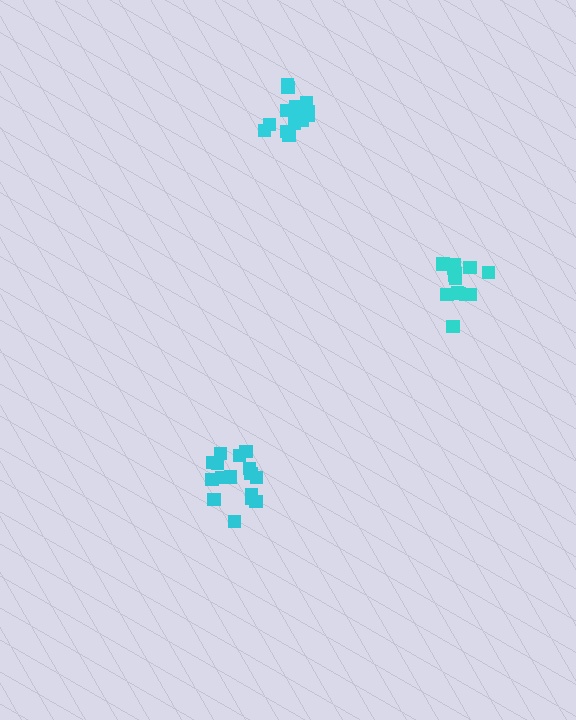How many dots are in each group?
Group 1: 14 dots, Group 2: 16 dots, Group 3: 15 dots (45 total).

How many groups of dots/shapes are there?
There are 3 groups.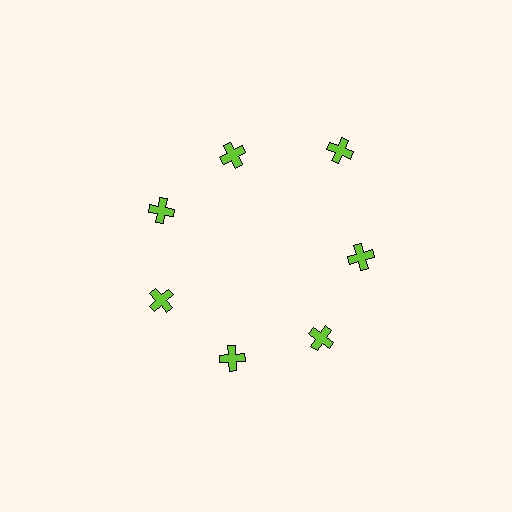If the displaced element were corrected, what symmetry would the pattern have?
It would have 7-fold rotational symmetry — the pattern would map onto itself every 51 degrees.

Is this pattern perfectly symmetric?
No. The 7 lime crosses are arranged in a ring, but one element near the 1 o'clock position is pushed outward from the center, breaking the 7-fold rotational symmetry.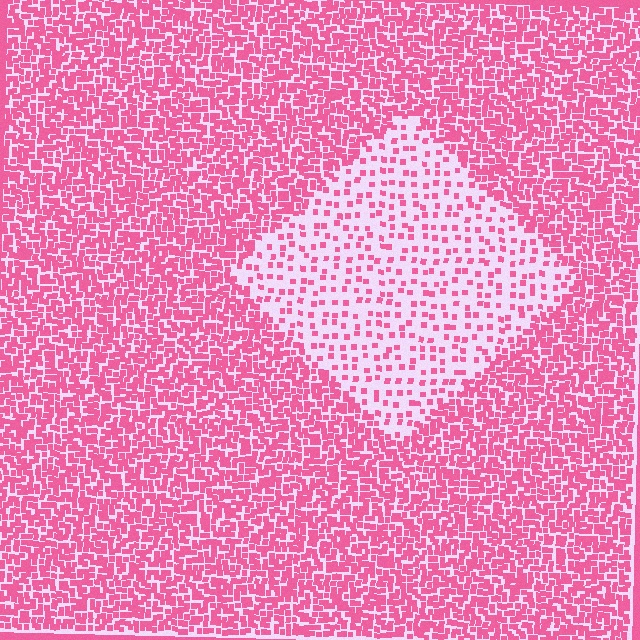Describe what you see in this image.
The image contains small pink elements arranged at two different densities. A diamond-shaped region is visible where the elements are less densely packed than the surrounding area.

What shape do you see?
I see a diamond.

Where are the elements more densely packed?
The elements are more densely packed outside the diamond boundary.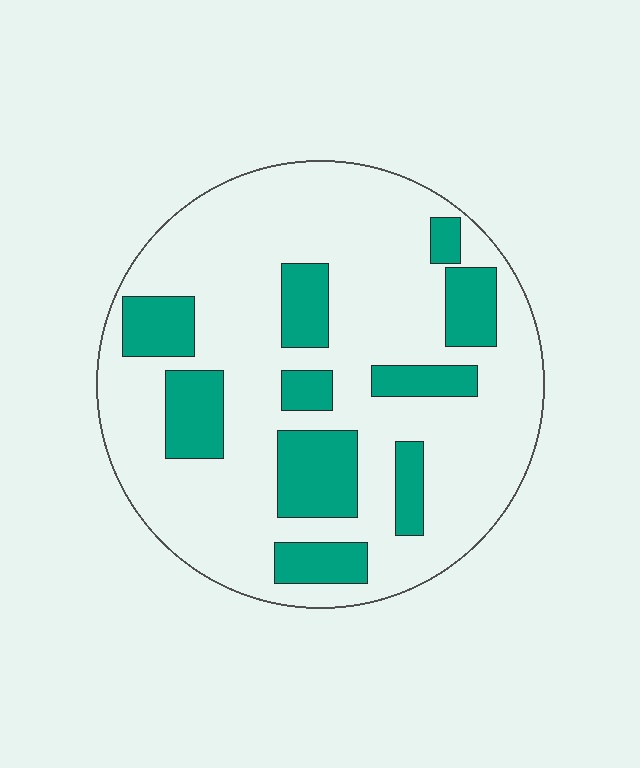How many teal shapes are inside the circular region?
10.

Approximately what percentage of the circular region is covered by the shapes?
Approximately 25%.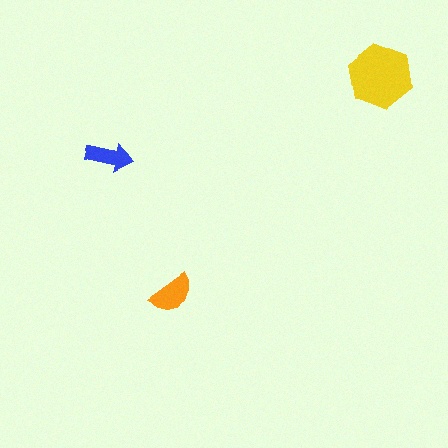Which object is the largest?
The yellow hexagon.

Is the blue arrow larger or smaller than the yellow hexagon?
Smaller.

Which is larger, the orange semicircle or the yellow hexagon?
The yellow hexagon.